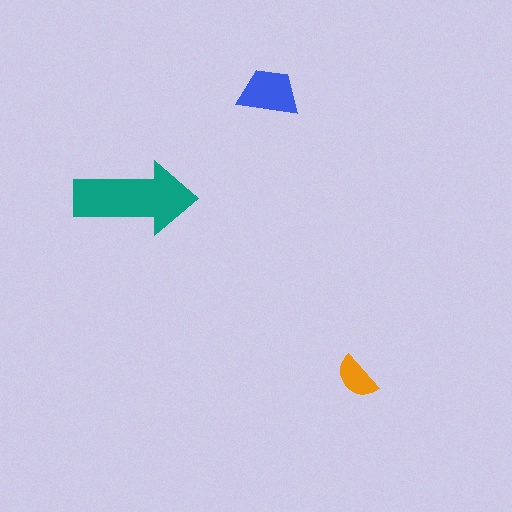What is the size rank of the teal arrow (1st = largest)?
1st.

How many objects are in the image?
There are 3 objects in the image.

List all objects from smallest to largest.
The orange semicircle, the blue trapezoid, the teal arrow.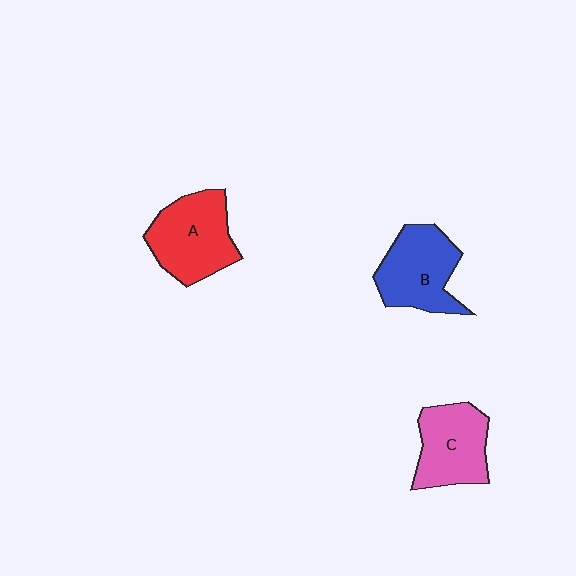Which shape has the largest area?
Shape A (red).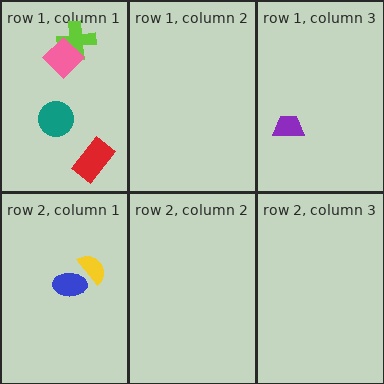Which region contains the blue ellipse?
The row 2, column 1 region.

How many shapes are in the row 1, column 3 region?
1.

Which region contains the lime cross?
The row 1, column 1 region.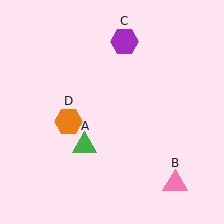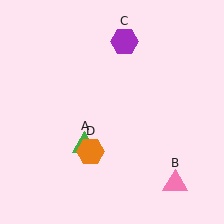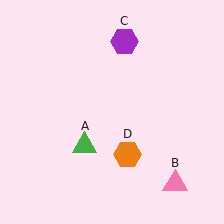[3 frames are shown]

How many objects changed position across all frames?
1 object changed position: orange hexagon (object D).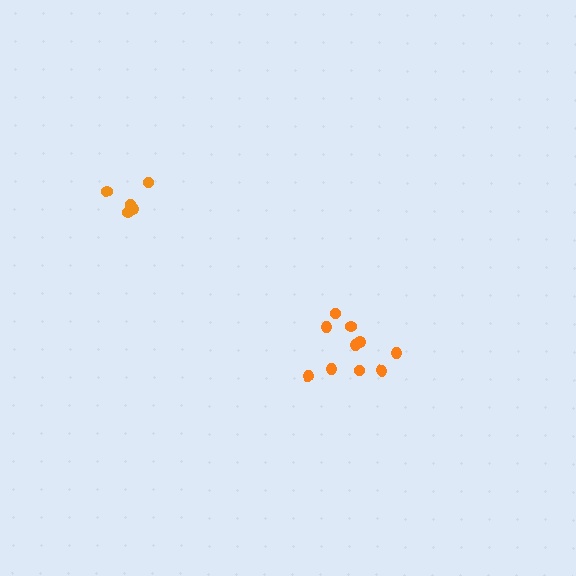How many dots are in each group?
Group 1: 6 dots, Group 2: 10 dots (16 total).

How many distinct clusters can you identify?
There are 2 distinct clusters.